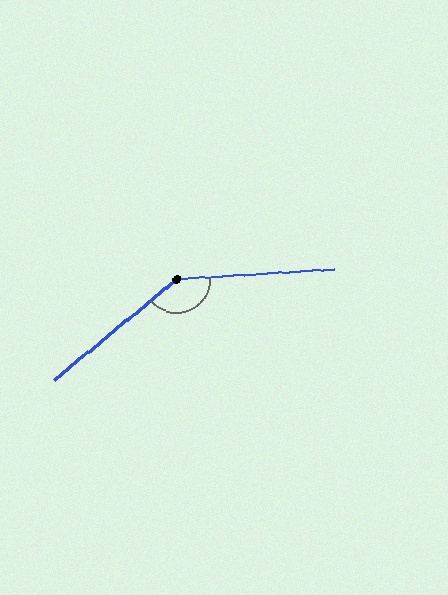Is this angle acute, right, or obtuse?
It is obtuse.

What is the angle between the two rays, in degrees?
Approximately 144 degrees.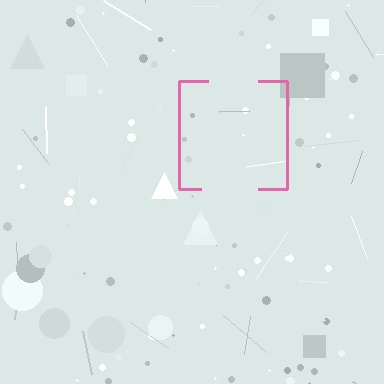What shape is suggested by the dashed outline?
The dashed outline suggests a square.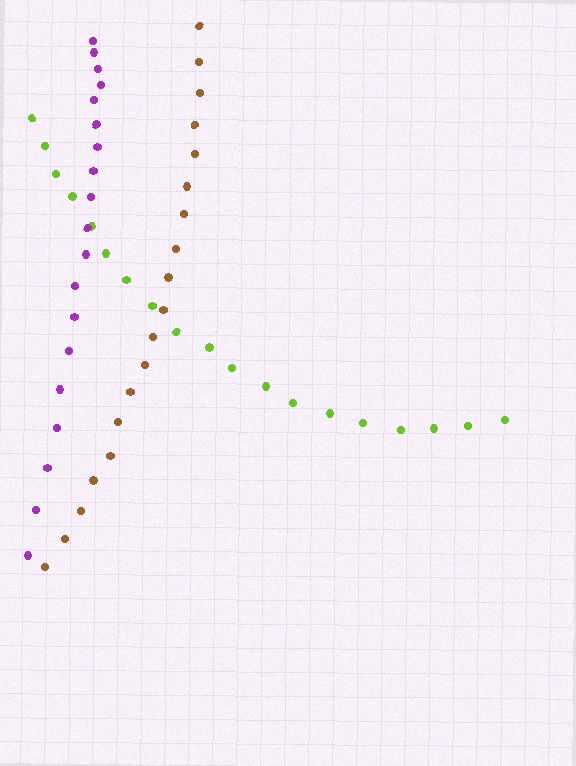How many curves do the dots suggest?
There are 3 distinct paths.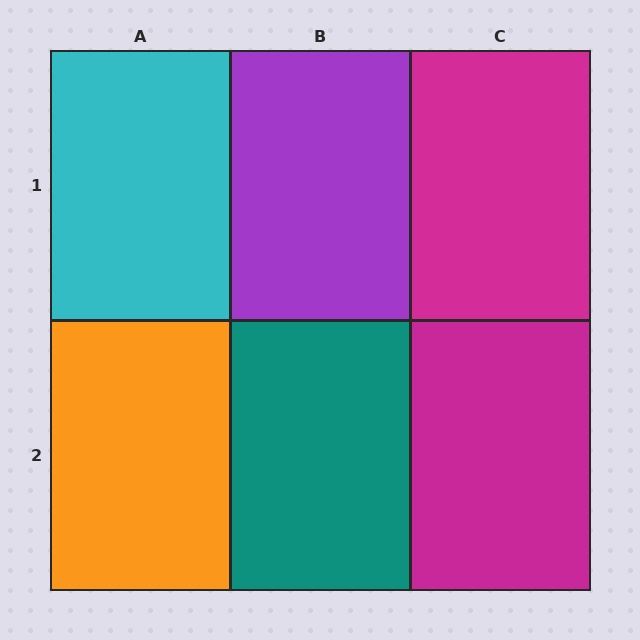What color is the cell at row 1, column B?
Purple.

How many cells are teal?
1 cell is teal.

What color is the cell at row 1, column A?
Cyan.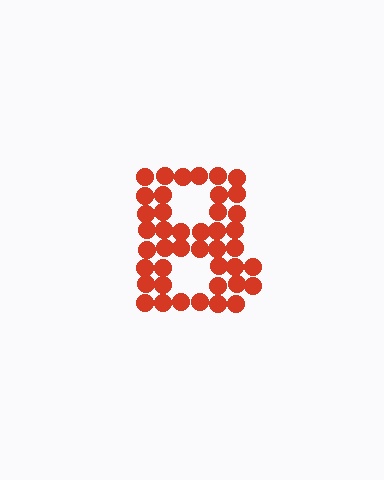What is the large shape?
The large shape is the letter B.